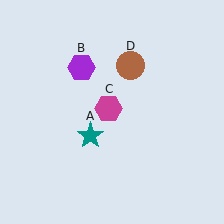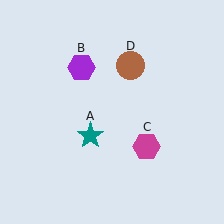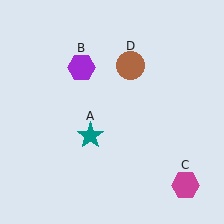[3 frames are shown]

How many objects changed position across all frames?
1 object changed position: magenta hexagon (object C).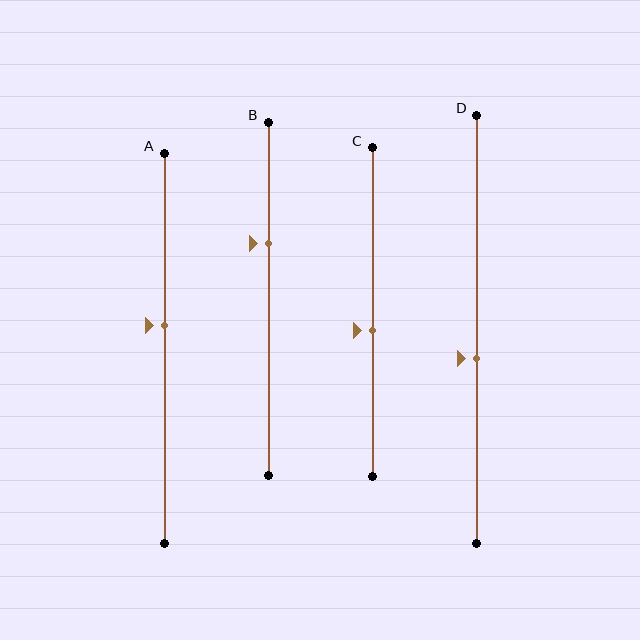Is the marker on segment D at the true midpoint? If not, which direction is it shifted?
No, the marker on segment D is shifted downward by about 7% of the segment length.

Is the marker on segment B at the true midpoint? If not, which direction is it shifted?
No, the marker on segment B is shifted upward by about 16% of the segment length.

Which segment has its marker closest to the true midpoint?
Segment C has its marker closest to the true midpoint.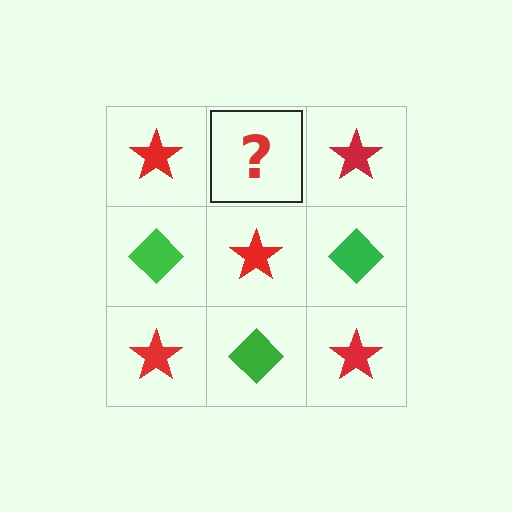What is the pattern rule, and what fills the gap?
The rule is that it alternates red star and green diamond in a checkerboard pattern. The gap should be filled with a green diamond.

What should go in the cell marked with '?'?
The missing cell should contain a green diamond.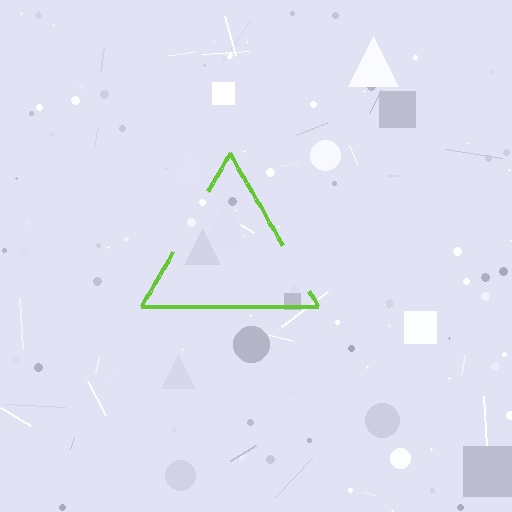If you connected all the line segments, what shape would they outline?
They would outline a triangle.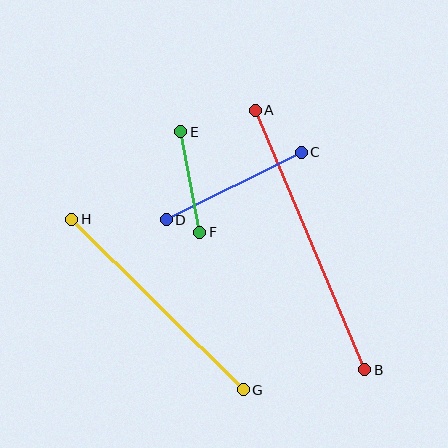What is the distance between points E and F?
The distance is approximately 102 pixels.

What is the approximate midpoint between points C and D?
The midpoint is at approximately (234, 186) pixels.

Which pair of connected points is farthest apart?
Points A and B are farthest apart.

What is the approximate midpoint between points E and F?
The midpoint is at approximately (190, 182) pixels.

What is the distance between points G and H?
The distance is approximately 242 pixels.